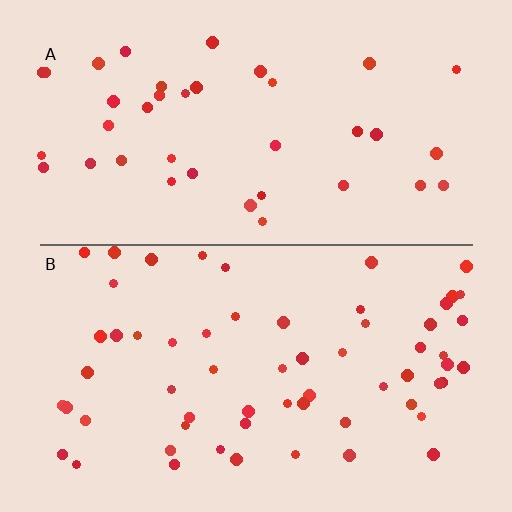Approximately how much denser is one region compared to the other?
Approximately 1.6× — region B over region A.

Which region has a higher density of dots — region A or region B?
B (the bottom).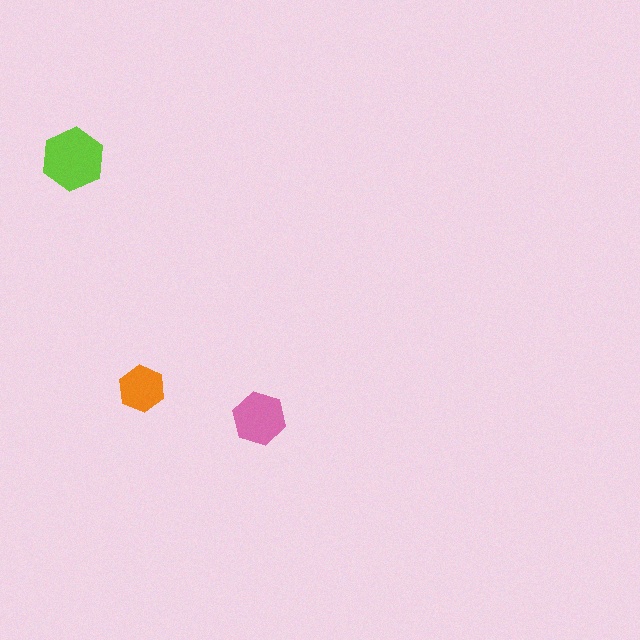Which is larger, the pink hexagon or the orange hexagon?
The pink one.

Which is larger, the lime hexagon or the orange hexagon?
The lime one.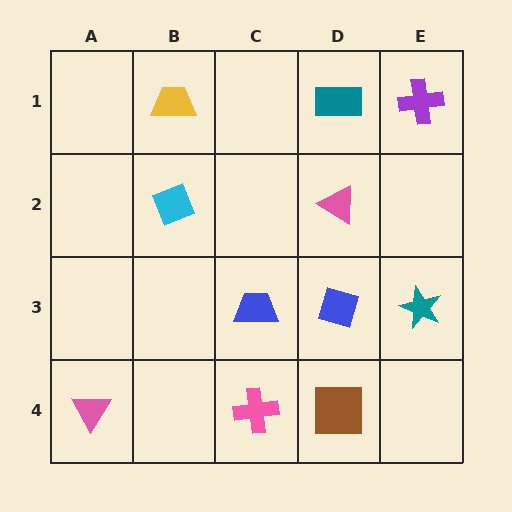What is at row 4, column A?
A pink triangle.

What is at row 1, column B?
A yellow trapezoid.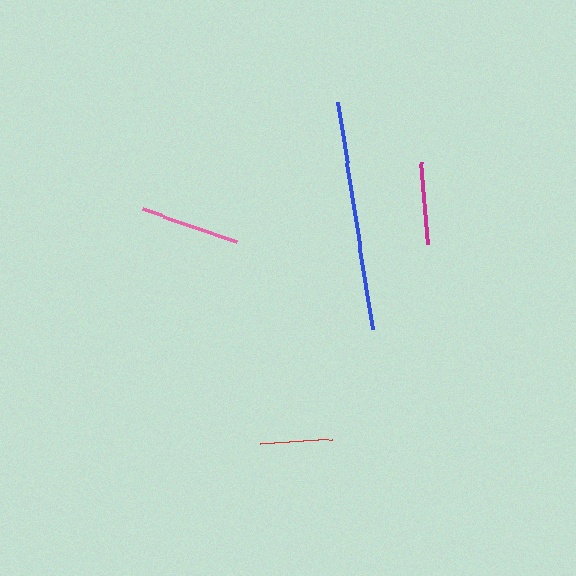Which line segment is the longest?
The blue line is the longest at approximately 231 pixels.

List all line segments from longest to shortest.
From longest to shortest: blue, pink, magenta, red.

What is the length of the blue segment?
The blue segment is approximately 231 pixels long.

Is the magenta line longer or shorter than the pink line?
The pink line is longer than the magenta line.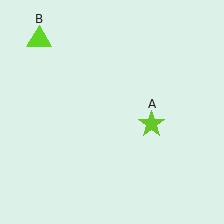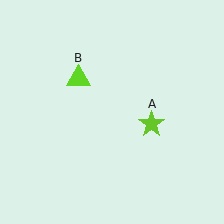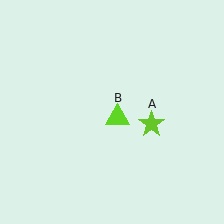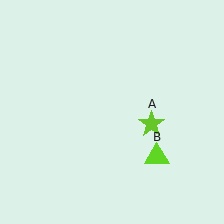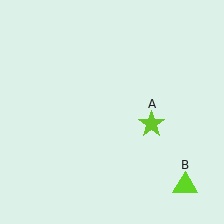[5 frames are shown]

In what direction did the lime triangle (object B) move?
The lime triangle (object B) moved down and to the right.